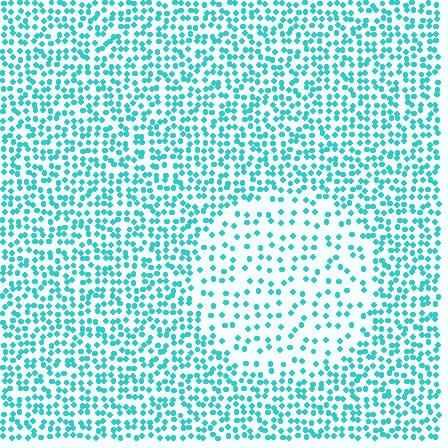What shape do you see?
I see a circle.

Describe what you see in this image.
The image contains small cyan elements arranged at two different densities. A circle-shaped region is visible where the elements are less densely packed than the surrounding area.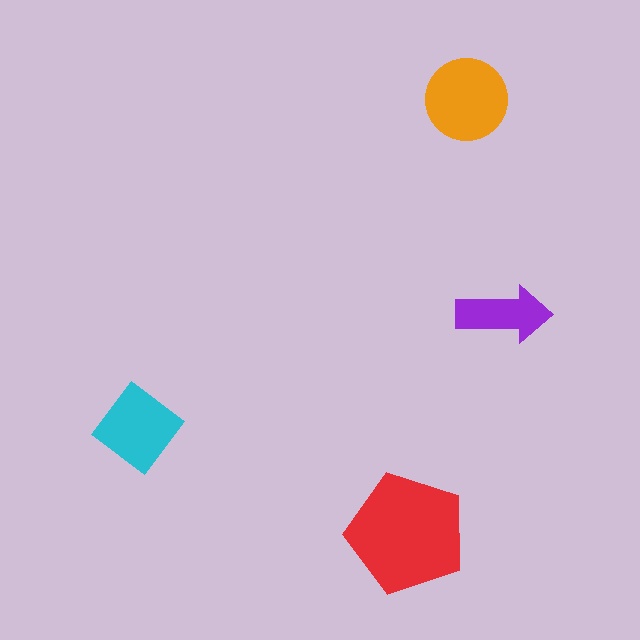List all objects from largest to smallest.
The red pentagon, the orange circle, the cyan diamond, the purple arrow.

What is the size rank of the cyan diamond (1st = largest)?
3rd.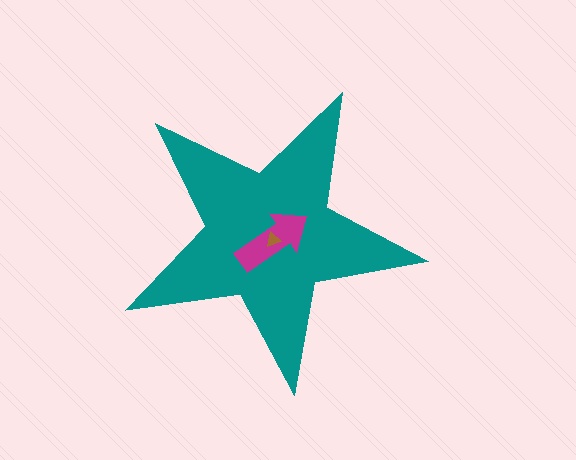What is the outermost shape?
The teal star.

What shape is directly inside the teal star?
The magenta arrow.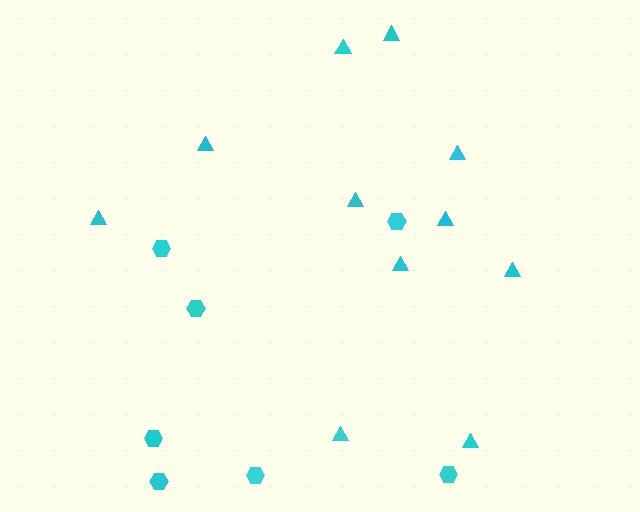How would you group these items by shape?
There are 2 groups: one group of hexagons (7) and one group of triangles (11).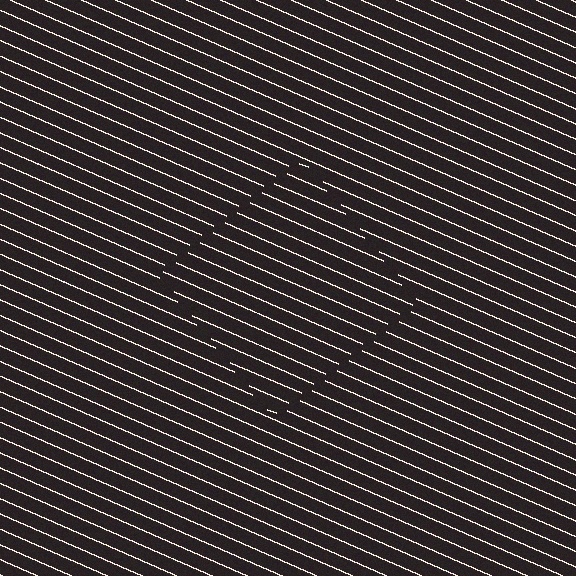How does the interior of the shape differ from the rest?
The interior of the shape contains the same grating, shifted by half a period — the contour is defined by the phase discontinuity where line-ends from the inner and outer gratings abut.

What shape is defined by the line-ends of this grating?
An illusory square. The interior of the shape contains the same grating, shifted by half a period — the contour is defined by the phase discontinuity where line-ends from the inner and outer gratings abut.